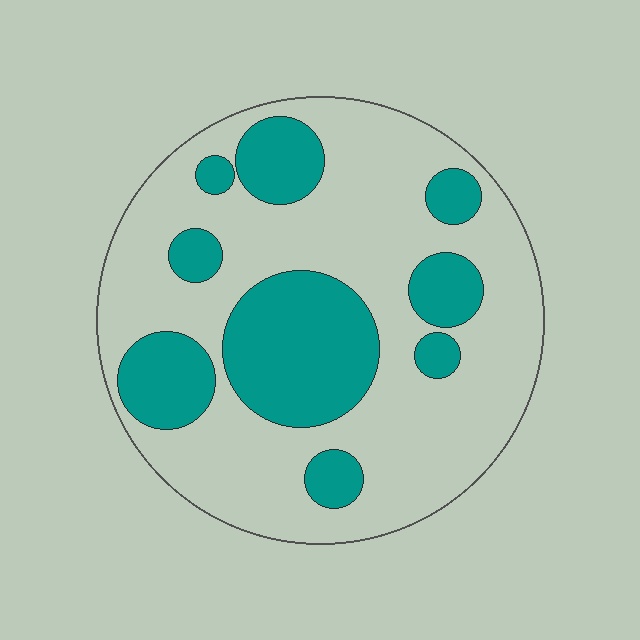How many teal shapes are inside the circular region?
9.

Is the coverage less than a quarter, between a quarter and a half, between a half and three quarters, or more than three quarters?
Between a quarter and a half.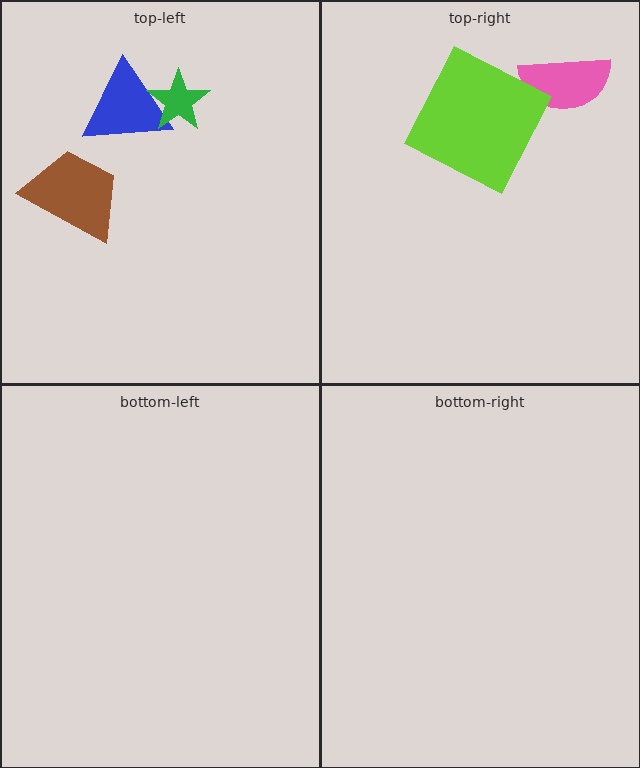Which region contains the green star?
The top-left region.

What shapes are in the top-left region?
The brown trapezoid, the blue triangle, the green star.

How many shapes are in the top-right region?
2.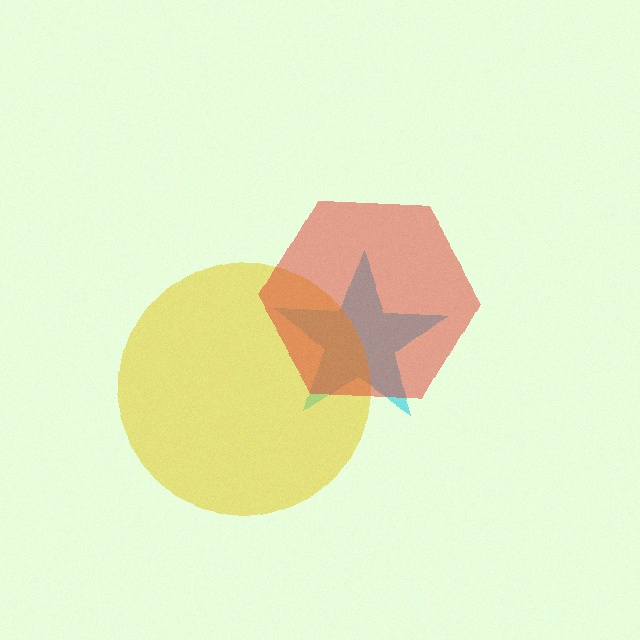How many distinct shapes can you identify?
There are 3 distinct shapes: a cyan star, a yellow circle, a red hexagon.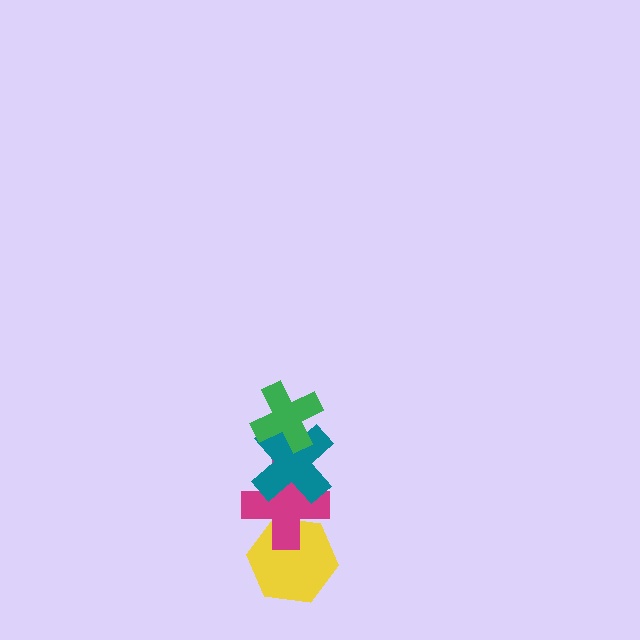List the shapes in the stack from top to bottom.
From top to bottom: the green cross, the teal cross, the magenta cross, the yellow hexagon.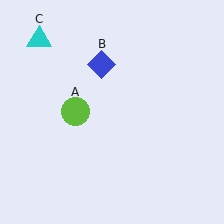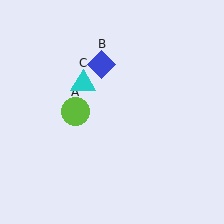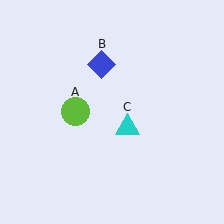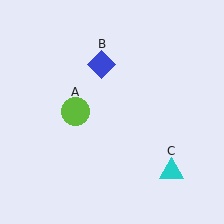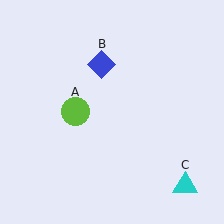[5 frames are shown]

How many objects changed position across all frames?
1 object changed position: cyan triangle (object C).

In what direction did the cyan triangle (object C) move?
The cyan triangle (object C) moved down and to the right.